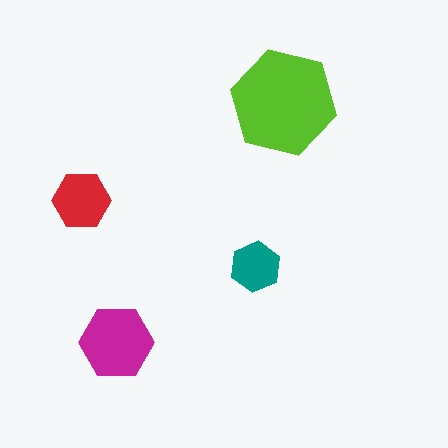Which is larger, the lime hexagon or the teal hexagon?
The lime one.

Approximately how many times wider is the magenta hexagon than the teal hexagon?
About 1.5 times wider.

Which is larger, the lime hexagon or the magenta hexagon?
The lime one.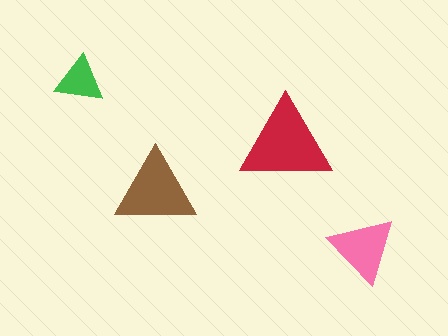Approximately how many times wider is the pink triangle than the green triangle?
About 1.5 times wider.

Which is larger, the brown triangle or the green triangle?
The brown one.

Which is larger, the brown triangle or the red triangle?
The red one.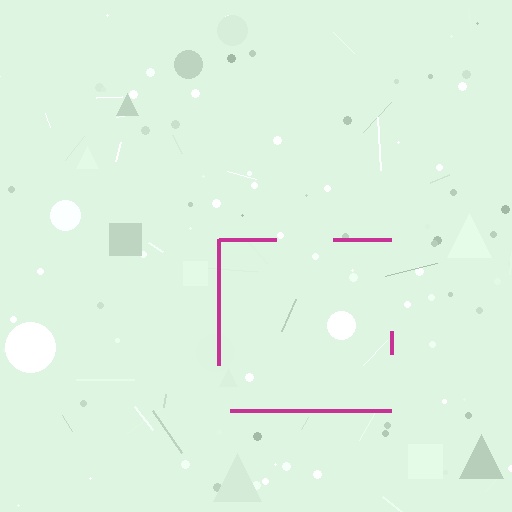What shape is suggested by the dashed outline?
The dashed outline suggests a square.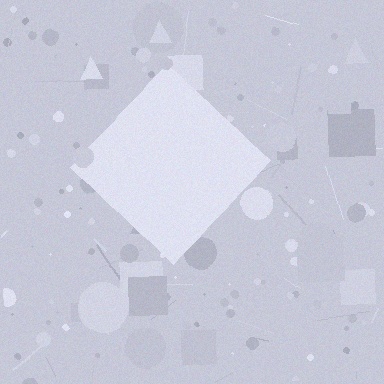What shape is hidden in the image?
A diamond is hidden in the image.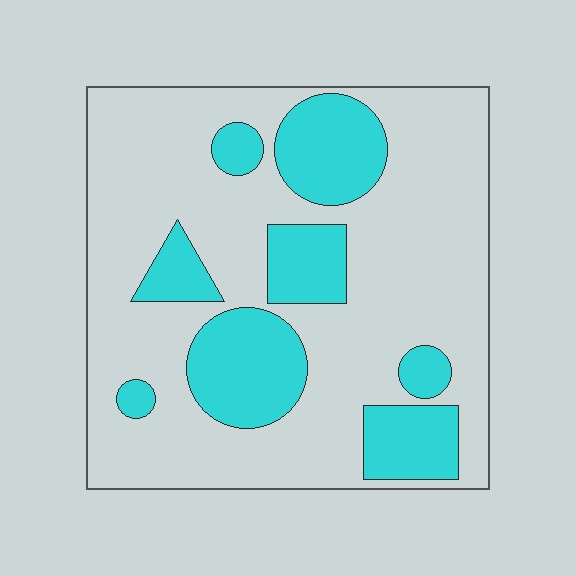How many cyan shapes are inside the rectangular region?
8.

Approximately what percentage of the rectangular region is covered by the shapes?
Approximately 30%.